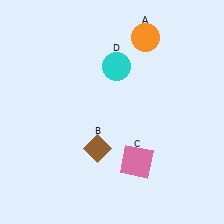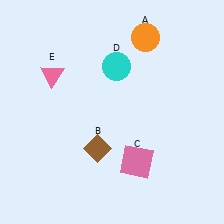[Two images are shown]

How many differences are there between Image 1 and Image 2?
There is 1 difference between the two images.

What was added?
A pink triangle (E) was added in Image 2.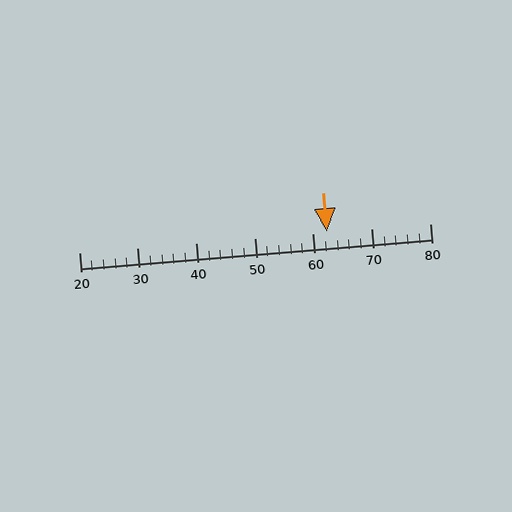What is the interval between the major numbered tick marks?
The major tick marks are spaced 10 units apart.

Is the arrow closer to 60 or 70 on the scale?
The arrow is closer to 60.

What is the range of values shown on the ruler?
The ruler shows values from 20 to 80.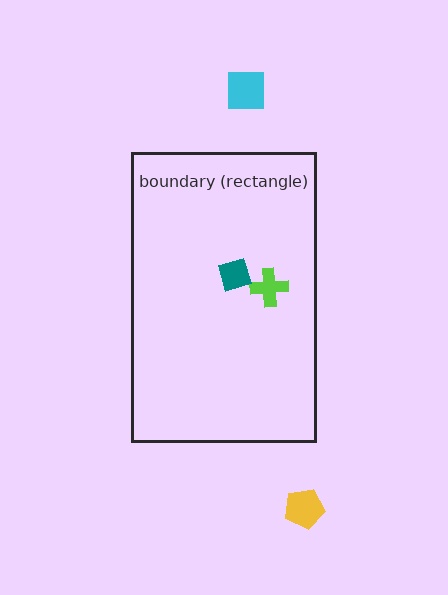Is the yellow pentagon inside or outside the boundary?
Outside.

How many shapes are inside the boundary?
2 inside, 2 outside.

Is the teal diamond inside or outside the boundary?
Inside.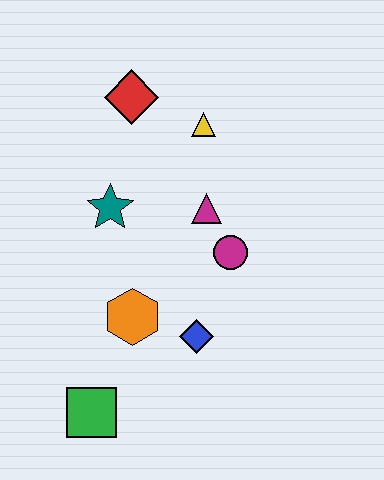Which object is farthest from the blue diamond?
The red diamond is farthest from the blue diamond.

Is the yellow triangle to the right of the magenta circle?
No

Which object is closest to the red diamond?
The yellow triangle is closest to the red diamond.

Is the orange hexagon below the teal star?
Yes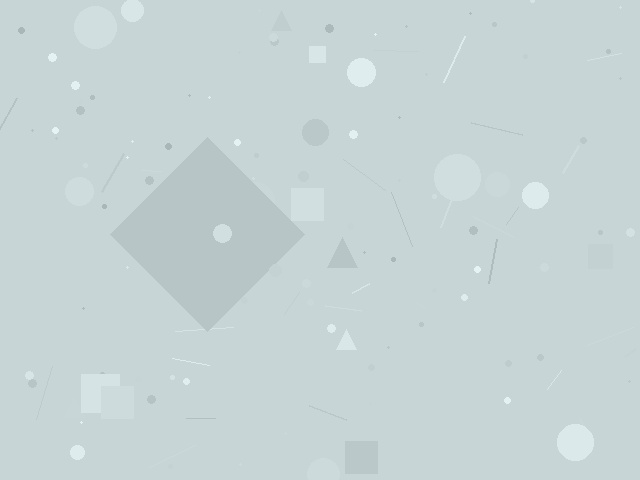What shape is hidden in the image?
A diamond is hidden in the image.